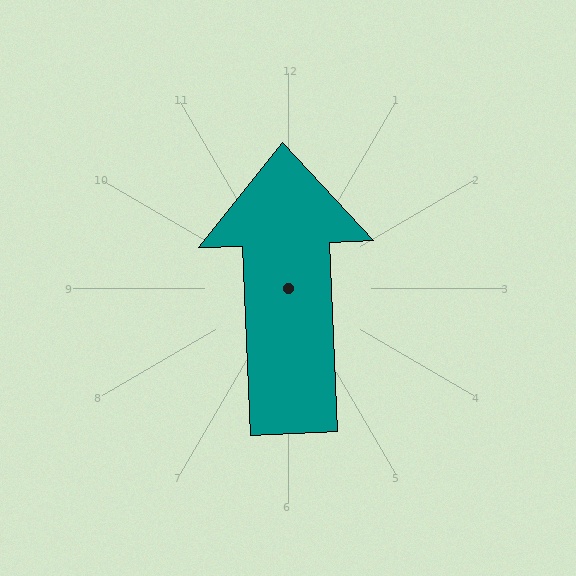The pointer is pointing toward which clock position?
Roughly 12 o'clock.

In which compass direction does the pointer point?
North.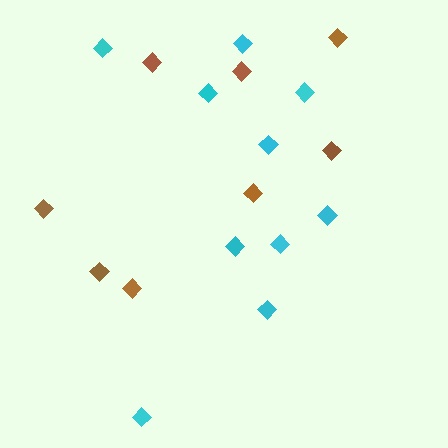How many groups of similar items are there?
There are 2 groups: one group of cyan diamonds (10) and one group of brown diamonds (8).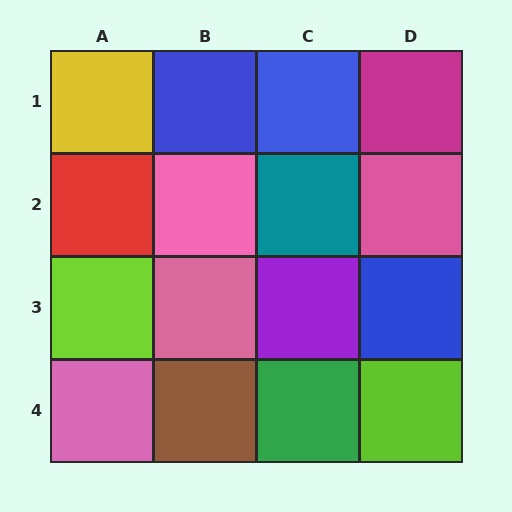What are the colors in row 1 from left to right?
Yellow, blue, blue, magenta.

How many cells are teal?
1 cell is teal.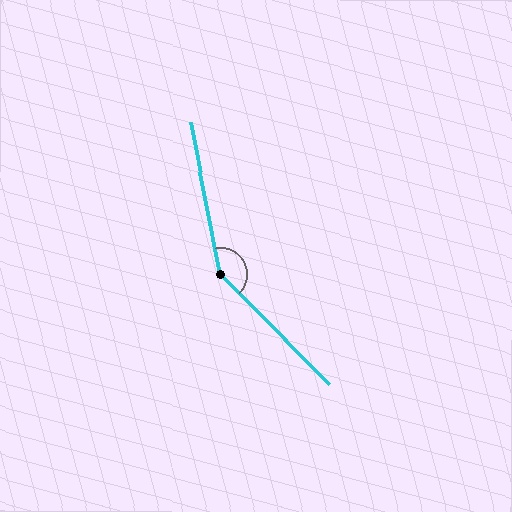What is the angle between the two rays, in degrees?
Approximately 146 degrees.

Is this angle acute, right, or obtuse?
It is obtuse.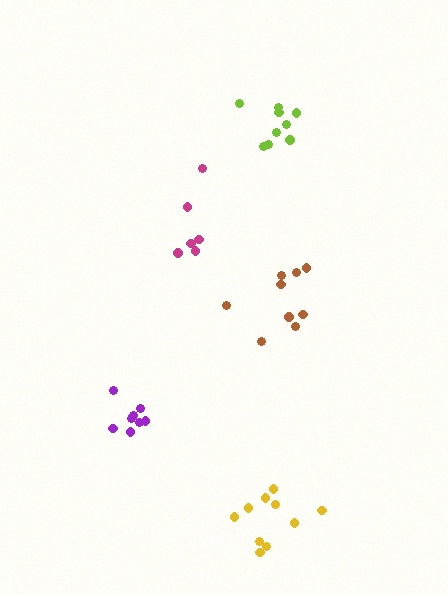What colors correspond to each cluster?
The clusters are colored: lime, yellow, brown, magenta, purple.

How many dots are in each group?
Group 1: 9 dots, Group 2: 10 dots, Group 3: 9 dots, Group 4: 6 dots, Group 5: 8 dots (42 total).